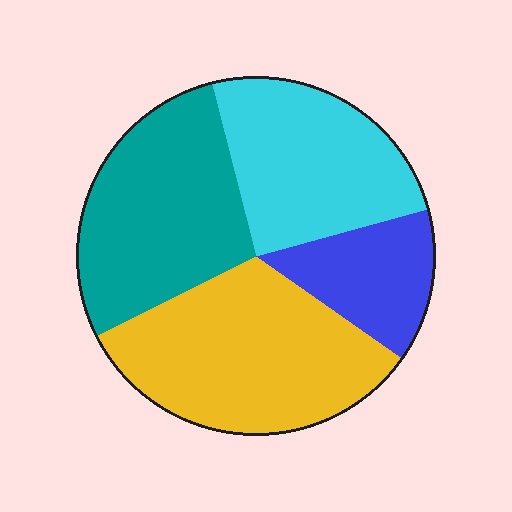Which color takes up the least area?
Blue, at roughly 15%.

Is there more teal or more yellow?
Yellow.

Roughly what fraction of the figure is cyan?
Cyan takes up about one quarter (1/4) of the figure.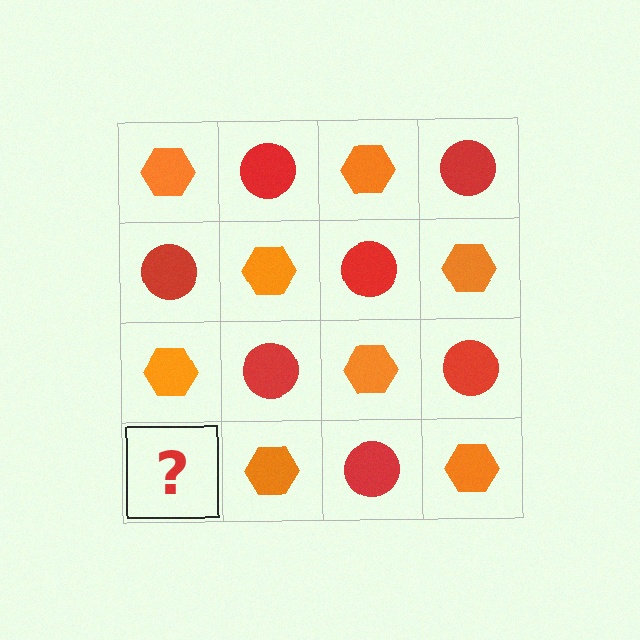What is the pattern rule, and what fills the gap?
The rule is that it alternates orange hexagon and red circle in a checkerboard pattern. The gap should be filled with a red circle.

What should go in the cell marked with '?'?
The missing cell should contain a red circle.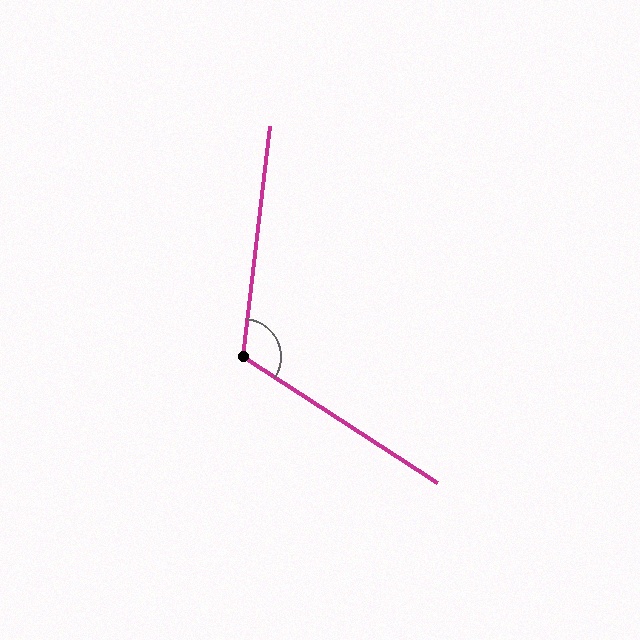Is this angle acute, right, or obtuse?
It is obtuse.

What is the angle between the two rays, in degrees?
Approximately 116 degrees.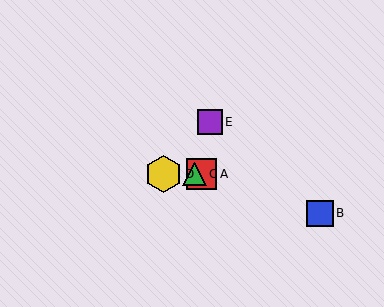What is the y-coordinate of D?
Object D is at y≈174.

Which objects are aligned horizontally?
Objects A, C, D are aligned horizontally.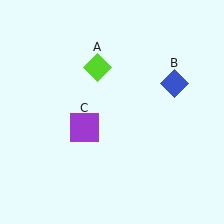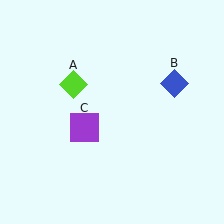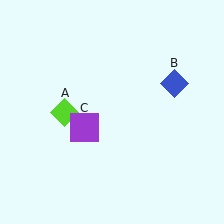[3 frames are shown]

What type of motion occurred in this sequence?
The lime diamond (object A) rotated counterclockwise around the center of the scene.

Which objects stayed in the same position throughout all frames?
Blue diamond (object B) and purple square (object C) remained stationary.